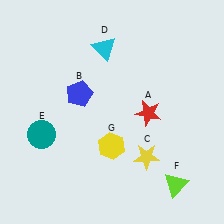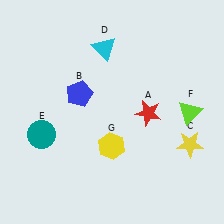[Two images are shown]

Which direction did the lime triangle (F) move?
The lime triangle (F) moved up.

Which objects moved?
The objects that moved are: the yellow star (C), the lime triangle (F).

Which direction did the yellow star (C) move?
The yellow star (C) moved right.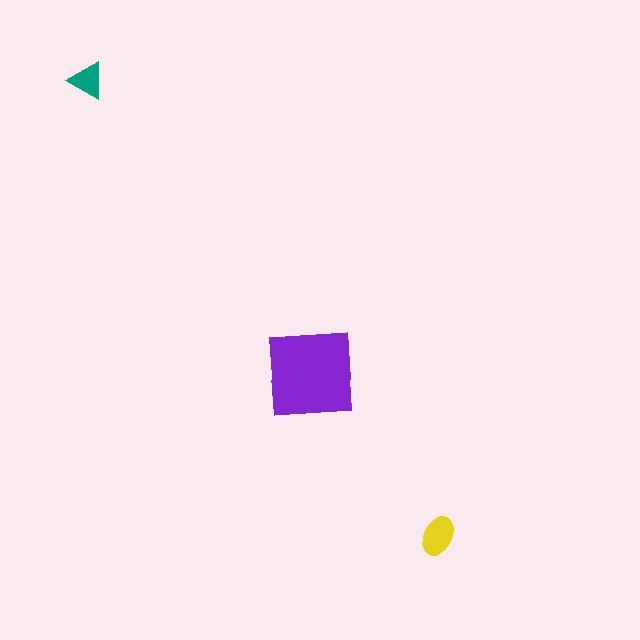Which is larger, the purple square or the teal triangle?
The purple square.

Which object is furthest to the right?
The yellow ellipse is rightmost.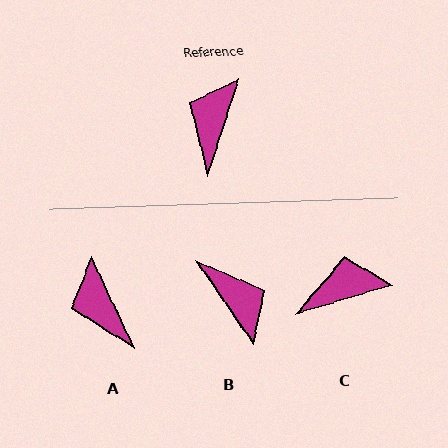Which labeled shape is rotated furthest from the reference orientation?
B, about 128 degrees away.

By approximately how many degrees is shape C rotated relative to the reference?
Approximately 55 degrees clockwise.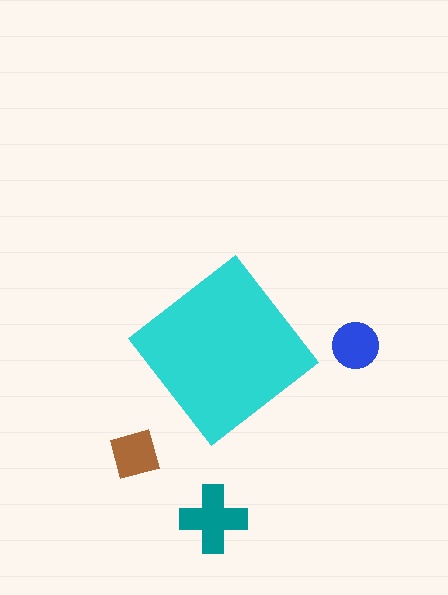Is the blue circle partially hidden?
No, the blue circle is fully visible.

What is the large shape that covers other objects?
A cyan diamond.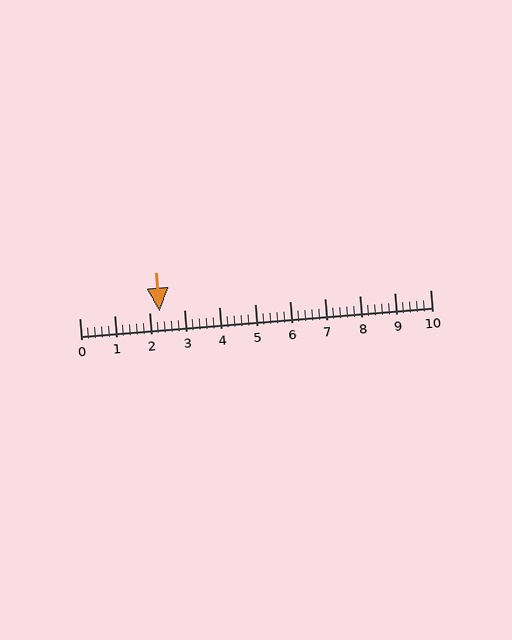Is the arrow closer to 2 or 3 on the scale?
The arrow is closer to 2.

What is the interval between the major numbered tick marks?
The major tick marks are spaced 1 units apart.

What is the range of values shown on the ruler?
The ruler shows values from 0 to 10.